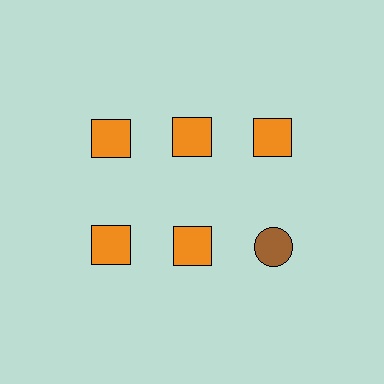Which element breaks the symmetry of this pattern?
The brown circle in the second row, center column breaks the symmetry. All other shapes are orange squares.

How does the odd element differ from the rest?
It differs in both color (brown instead of orange) and shape (circle instead of square).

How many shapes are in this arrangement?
There are 6 shapes arranged in a grid pattern.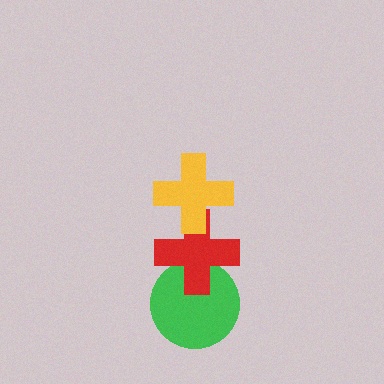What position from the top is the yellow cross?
The yellow cross is 1st from the top.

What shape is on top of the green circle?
The red cross is on top of the green circle.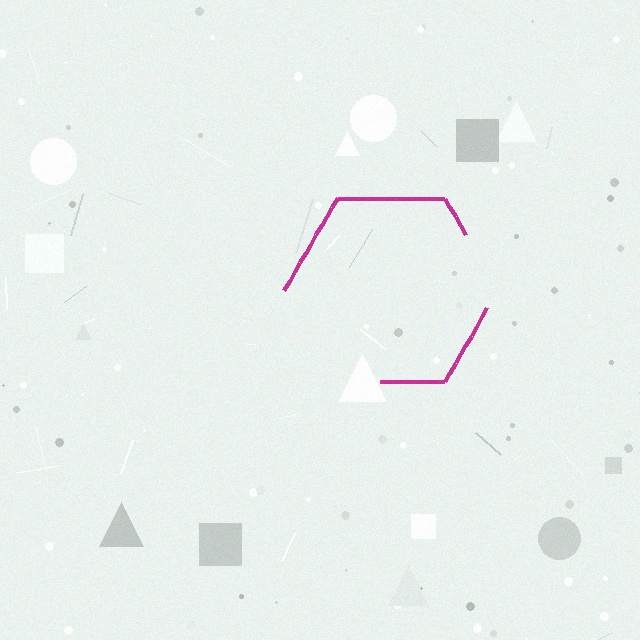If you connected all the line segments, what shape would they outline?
They would outline a hexagon.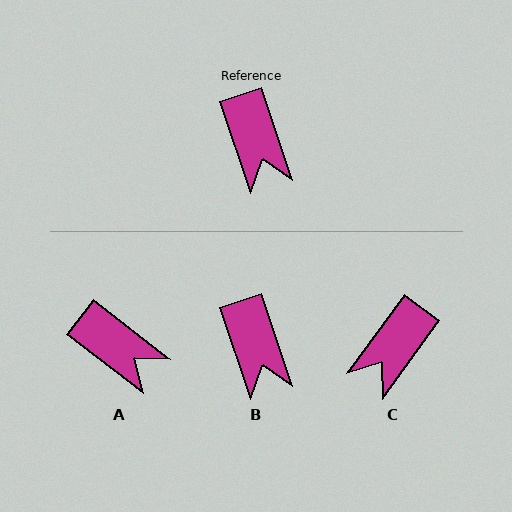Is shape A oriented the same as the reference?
No, it is off by about 34 degrees.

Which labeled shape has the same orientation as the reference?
B.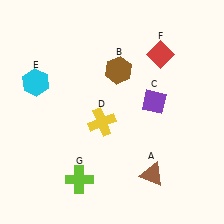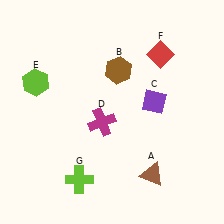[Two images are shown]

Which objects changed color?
D changed from yellow to magenta. E changed from cyan to lime.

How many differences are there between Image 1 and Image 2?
There are 2 differences between the two images.